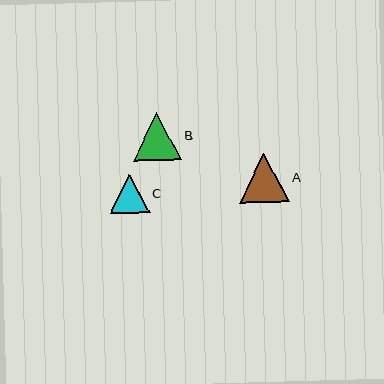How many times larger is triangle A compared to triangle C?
Triangle A is approximately 1.3 times the size of triangle C.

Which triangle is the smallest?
Triangle C is the smallest with a size of approximately 39 pixels.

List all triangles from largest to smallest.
From largest to smallest: A, B, C.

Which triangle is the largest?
Triangle A is the largest with a size of approximately 50 pixels.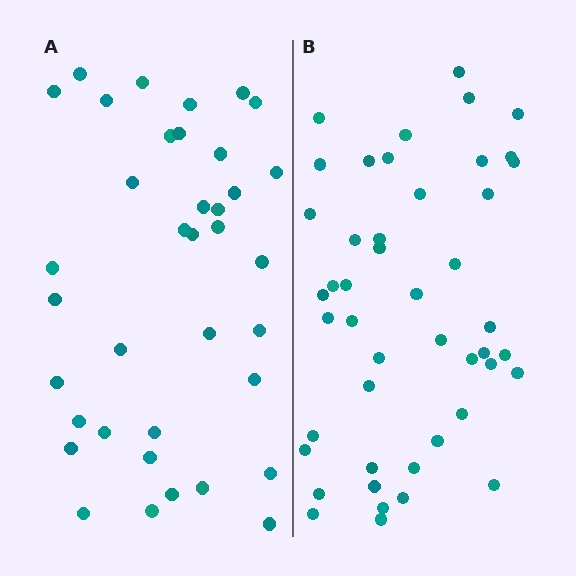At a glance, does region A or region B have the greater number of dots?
Region B (the right region) has more dots.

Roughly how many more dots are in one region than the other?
Region B has roughly 8 or so more dots than region A.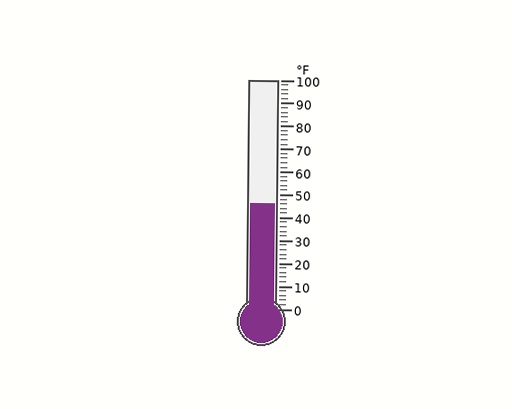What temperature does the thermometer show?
The thermometer shows approximately 46°F.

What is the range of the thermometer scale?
The thermometer scale ranges from 0°F to 100°F.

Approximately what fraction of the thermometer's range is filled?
The thermometer is filled to approximately 45% of its range.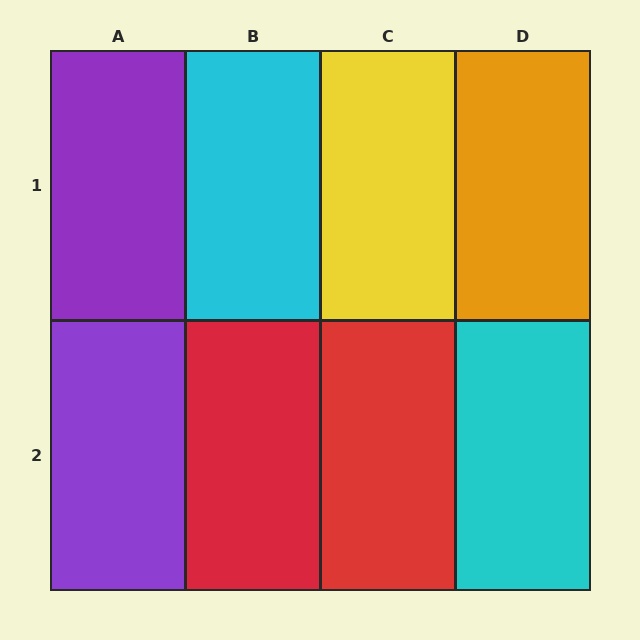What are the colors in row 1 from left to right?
Purple, cyan, yellow, orange.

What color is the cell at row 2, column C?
Red.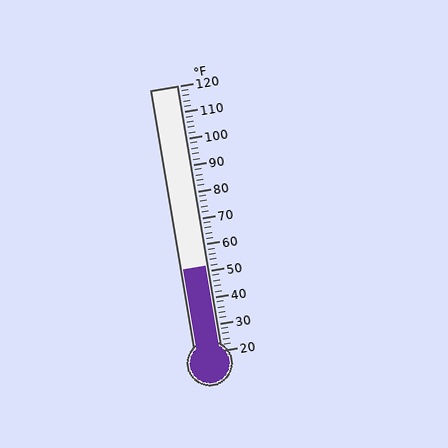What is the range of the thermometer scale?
The thermometer scale ranges from 20°F to 120°F.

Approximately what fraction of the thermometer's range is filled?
The thermometer is filled to approximately 30% of its range.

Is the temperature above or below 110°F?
The temperature is below 110°F.